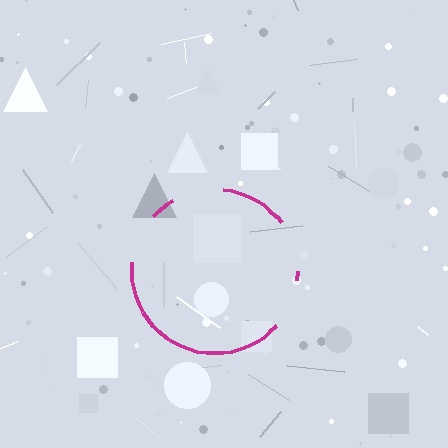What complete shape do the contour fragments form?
The contour fragments form a circle.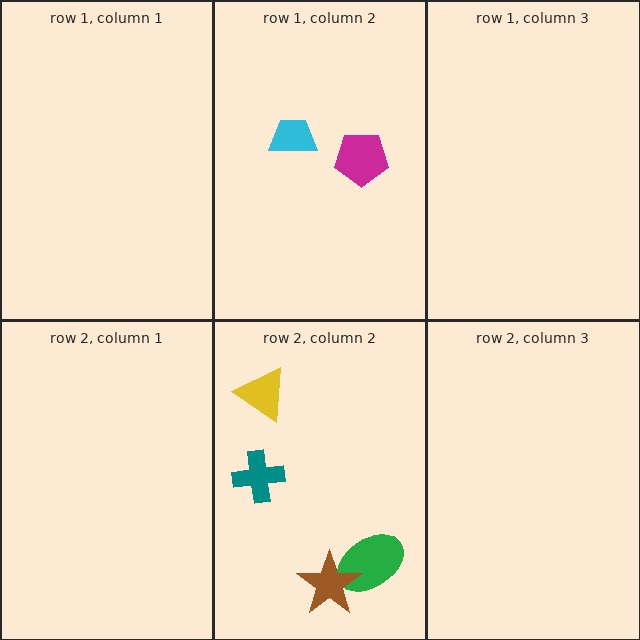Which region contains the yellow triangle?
The row 2, column 2 region.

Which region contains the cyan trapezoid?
The row 1, column 2 region.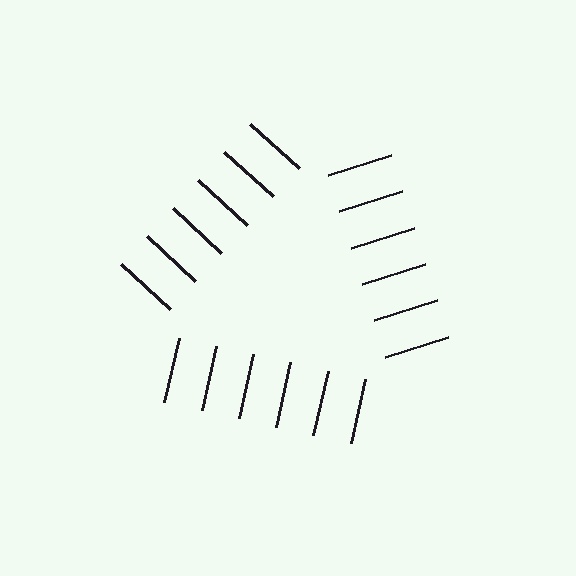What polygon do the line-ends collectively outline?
An illusory triangle — the line segments terminate on its edges but no continuous stroke is drawn.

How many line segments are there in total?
18 — 6 along each of the 3 edges.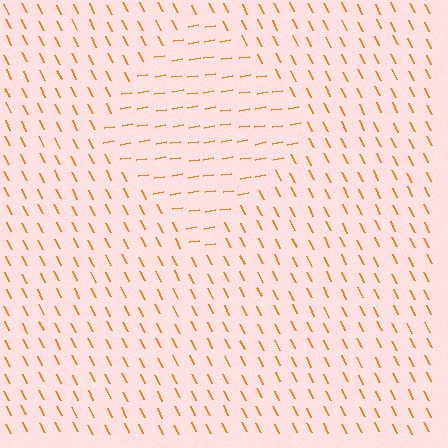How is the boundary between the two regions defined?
The boundary is defined purely by a change in line orientation (approximately 73 degrees difference). All lines are the same color and thickness.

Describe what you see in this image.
The image is filled with small orange line segments. A diamond region in the image has lines oriented differently from the surrounding lines, creating a visible texture boundary.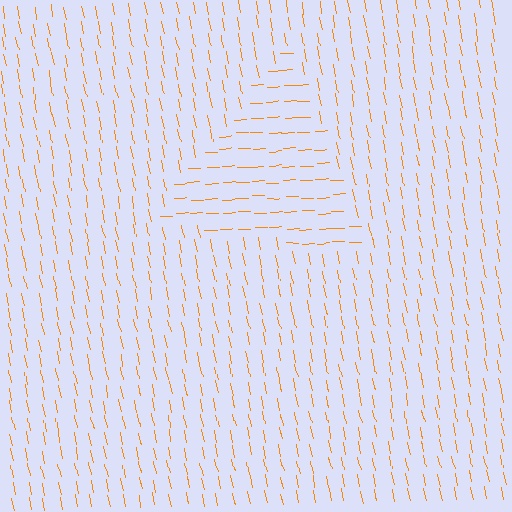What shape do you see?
I see a triangle.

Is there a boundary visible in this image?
Yes, there is a texture boundary formed by a change in line orientation.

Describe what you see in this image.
The image is filled with small orange line segments. A triangle region in the image has lines oriented differently from the surrounding lines, creating a visible texture boundary.